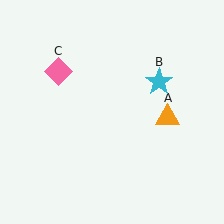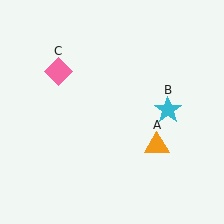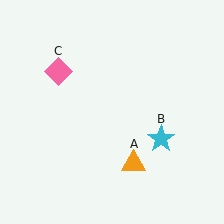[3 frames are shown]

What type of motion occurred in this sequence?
The orange triangle (object A), cyan star (object B) rotated clockwise around the center of the scene.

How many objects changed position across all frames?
2 objects changed position: orange triangle (object A), cyan star (object B).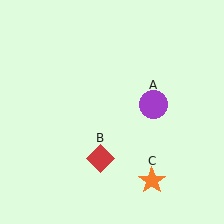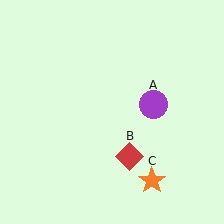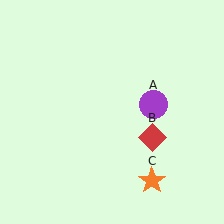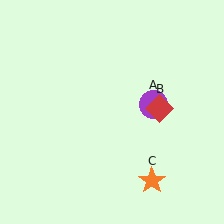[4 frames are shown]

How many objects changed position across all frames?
1 object changed position: red diamond (object B).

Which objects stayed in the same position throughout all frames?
Purple circle (object A) and orange star (object C) remained stationary.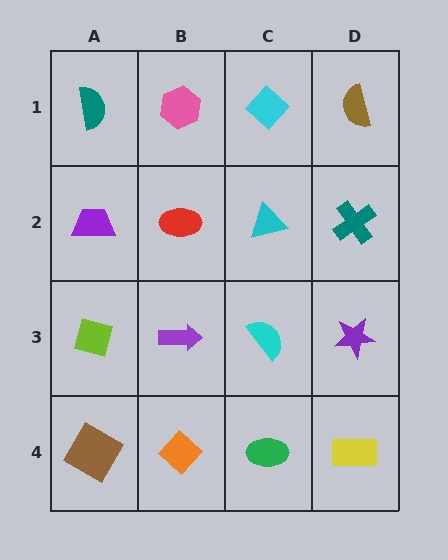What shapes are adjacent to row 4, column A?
A lime diamond (row 3, column A), an orange diamond (row 4, column B).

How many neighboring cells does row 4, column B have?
3.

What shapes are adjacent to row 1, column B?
A red ellipse (row 2, column B), a teal semicircle (row 1, column A), a cyan diamond (row 1, column C).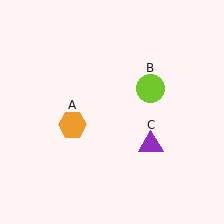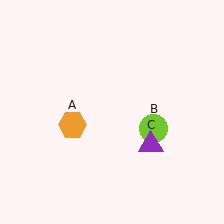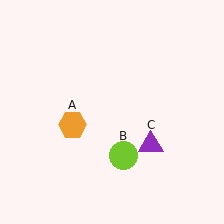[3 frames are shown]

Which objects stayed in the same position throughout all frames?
Orange hexagon (object A) and purple triangle (object C) remained stationary.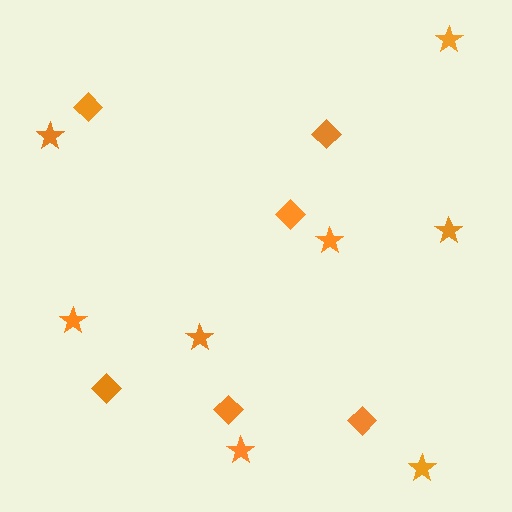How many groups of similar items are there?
There are 2 groups: one group of diamonds (6) and one group of stars (8).